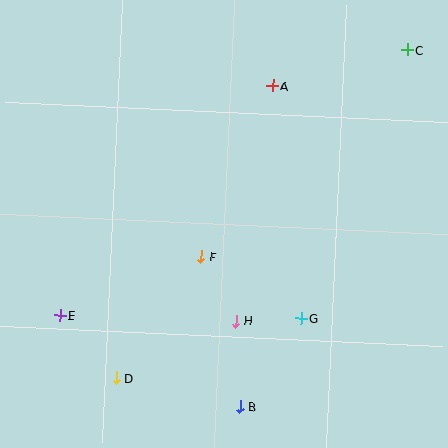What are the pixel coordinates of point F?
Point F is at (201, 257).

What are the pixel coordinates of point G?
Point G is at (301, 319).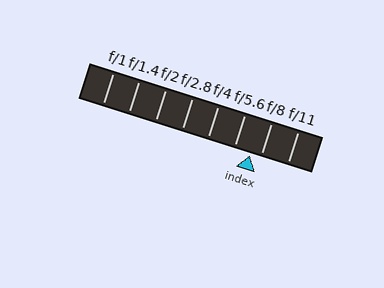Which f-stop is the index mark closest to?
The index mark is closest to f/8.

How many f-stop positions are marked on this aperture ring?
There are 8 f-stop positions marked.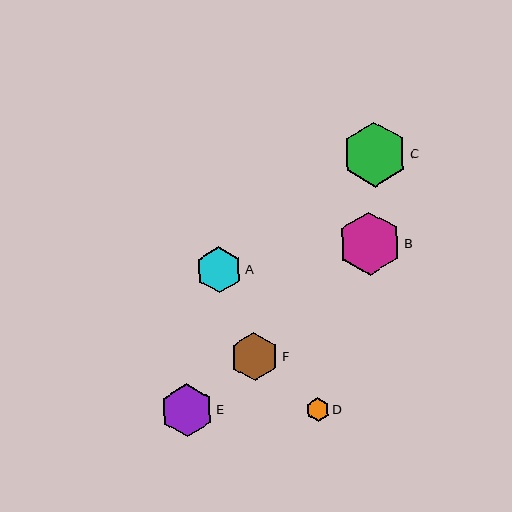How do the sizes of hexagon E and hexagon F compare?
Hexagon E and hexagon F are approximately the same size.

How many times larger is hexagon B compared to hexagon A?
Hexagon B is approximately 1.4 times the size of hexagon A.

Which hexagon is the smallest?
Hexagon D is the smallest with a size of approximately 24 pixels.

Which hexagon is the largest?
Hexagon C is the largest with a size of approximately 65 pixels.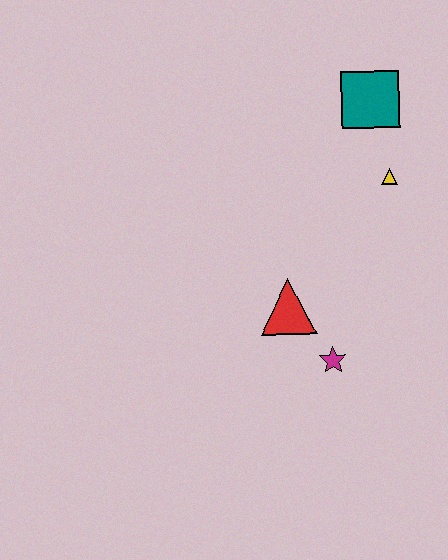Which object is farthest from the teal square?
The magenta star is farthest from the teal square.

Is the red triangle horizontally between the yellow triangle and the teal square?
No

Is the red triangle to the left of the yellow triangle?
Yes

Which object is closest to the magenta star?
The red triangle is closest to the magenta star.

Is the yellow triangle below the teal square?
Yes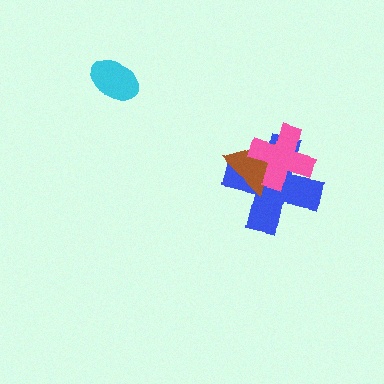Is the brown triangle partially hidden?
Yes, it is partially covered by another shape.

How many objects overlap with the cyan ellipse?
0 objects overlap with the cyan ellipse.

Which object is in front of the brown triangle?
The pink cross is in front of the brown triangle.